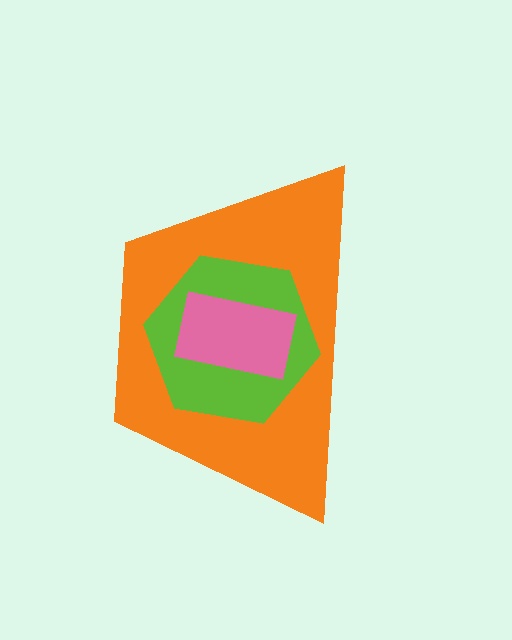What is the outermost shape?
The orange trapezoid.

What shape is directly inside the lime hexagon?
The pink rectangle.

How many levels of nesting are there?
3.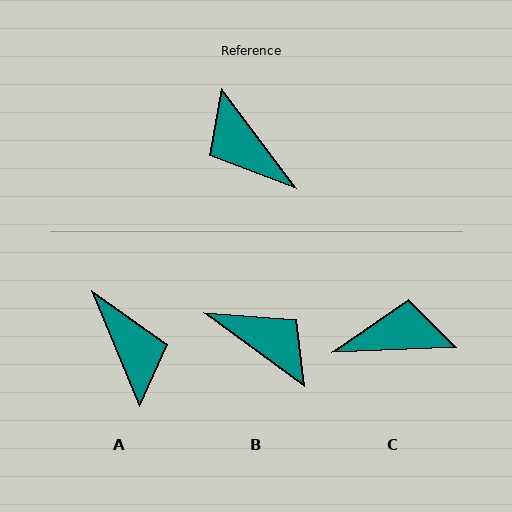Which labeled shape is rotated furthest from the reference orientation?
A, about 166 degrees away.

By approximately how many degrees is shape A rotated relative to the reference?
Approximately 166 degrees counter-clockwise.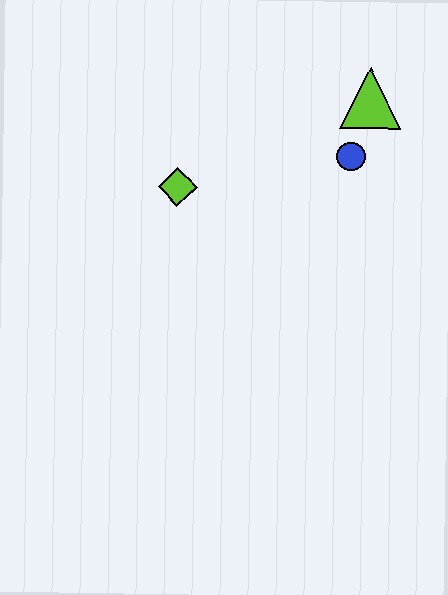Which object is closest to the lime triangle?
The blue circle is closest to the lime triangle.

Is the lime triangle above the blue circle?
Yes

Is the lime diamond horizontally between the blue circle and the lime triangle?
No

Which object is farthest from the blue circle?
The lime diamond is farthest from the blue circle.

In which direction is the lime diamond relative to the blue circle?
The lime diamond is to the left of the blue circle.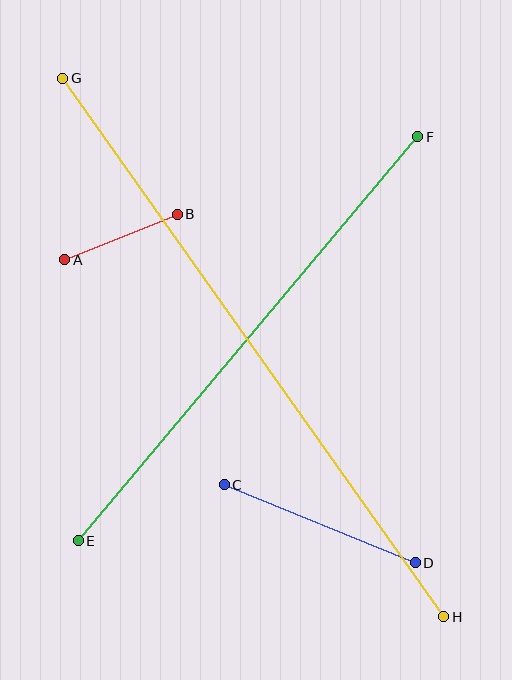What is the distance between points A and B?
The distance is approximately 121 pixels.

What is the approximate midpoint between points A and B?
The midpoint is at approximately (121, 237) pixels.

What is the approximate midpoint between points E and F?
The midpoint is at approximately (248, 339) pixels.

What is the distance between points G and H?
The distance is approximately 660 pixels.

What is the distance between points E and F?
The distance is approximately 528 pixels.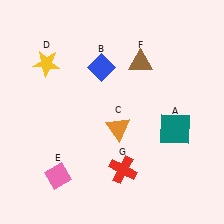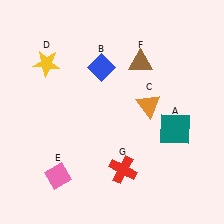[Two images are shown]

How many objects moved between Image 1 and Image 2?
1 object moved between the two images.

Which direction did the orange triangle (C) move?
The orange triangle (C) moved right.